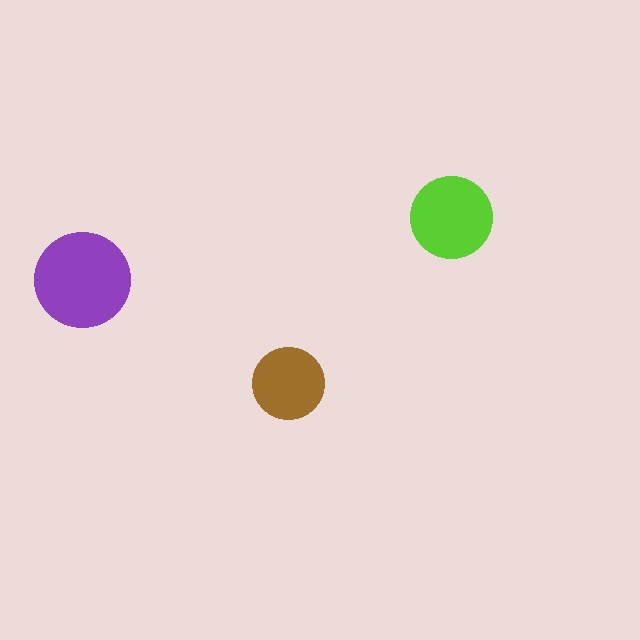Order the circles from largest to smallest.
the purple one, the lime one, the brown one.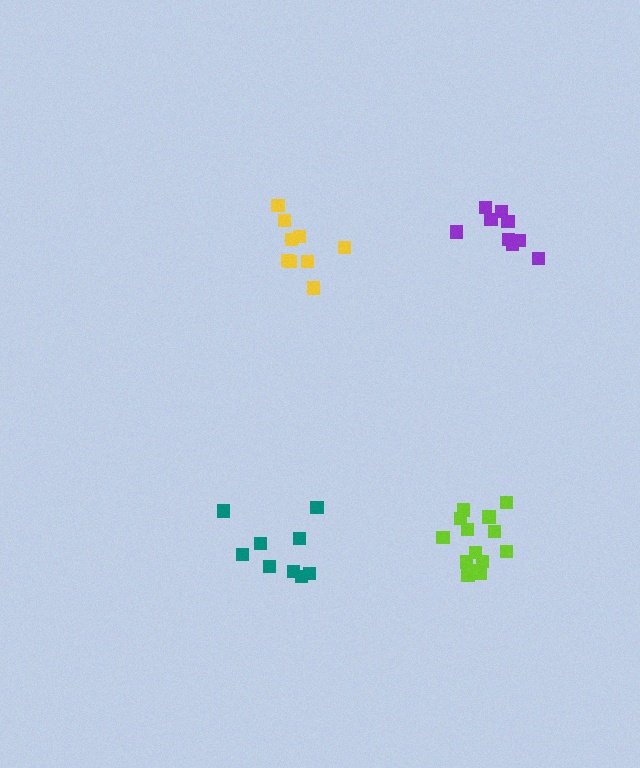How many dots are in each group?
Group 1: 9 dots, Group 2: 14 dots, Group 3: 9 dots, Group 4: 9 dots (41 total).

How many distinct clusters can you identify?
There are 4 distinct clusters.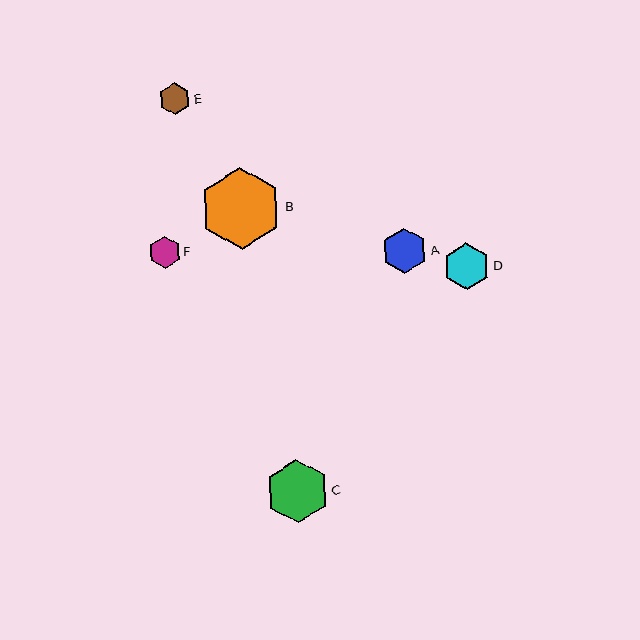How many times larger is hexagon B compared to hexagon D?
Hexagon B is approximately 1.7 times the size of hexagon D.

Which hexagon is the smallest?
Hexagon E is the smallest with a size of approximately 32 pixels.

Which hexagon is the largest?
Hexagon B is the largest with a size of approximately 82 pixels.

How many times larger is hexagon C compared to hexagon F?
Hexagon C is approximately 2.0 times the size of hexagon F.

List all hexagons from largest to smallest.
From largest to smallest: B, C, D, A, F, E.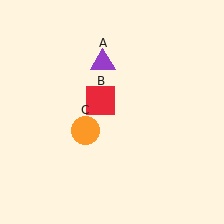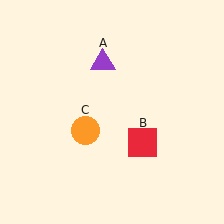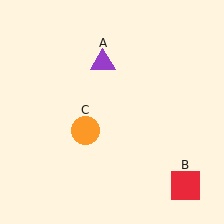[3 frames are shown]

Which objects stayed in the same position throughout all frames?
Purple triangle (object A) and orange circle (object C) remained stationary.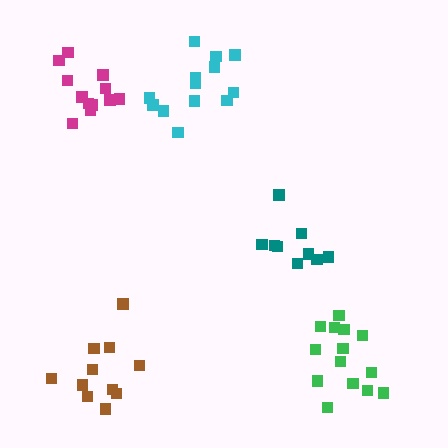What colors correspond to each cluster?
The clusters are colored: green, brown, cyan, teal, magenta.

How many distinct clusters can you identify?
There are 5 distinct clusters.